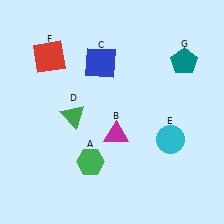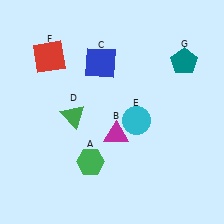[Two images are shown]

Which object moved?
The cyan circle (E) moved left.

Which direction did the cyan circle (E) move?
The cyan circle (E) moved left.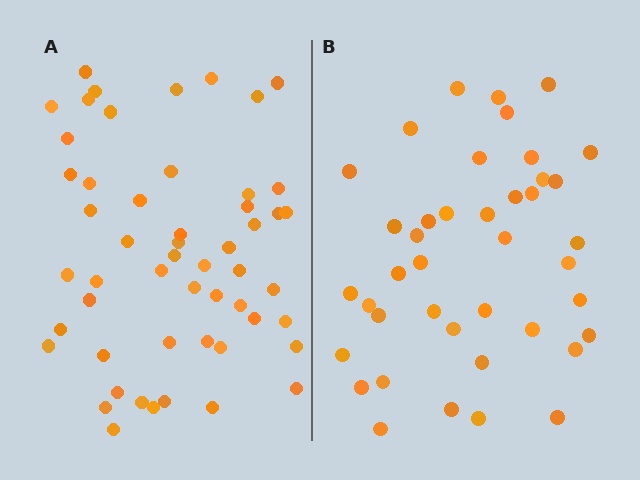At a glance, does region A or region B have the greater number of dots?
Region A (the left region) has more dots.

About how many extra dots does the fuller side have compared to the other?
Region A has roughly 12 or so more dots than region B.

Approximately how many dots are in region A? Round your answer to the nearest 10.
About 50 dots. (The exact count is 53, which rounds to 50.)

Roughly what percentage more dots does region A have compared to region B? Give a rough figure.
About 30% more.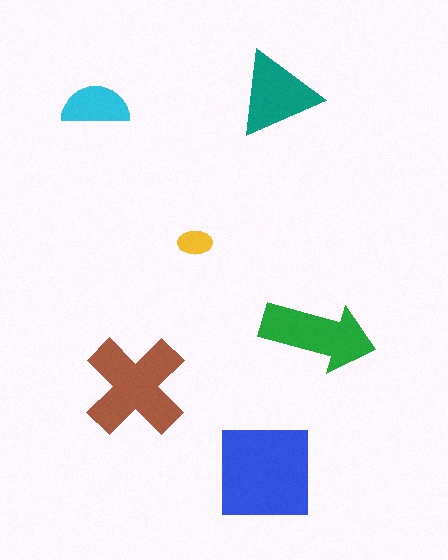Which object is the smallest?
The yellow ellipse.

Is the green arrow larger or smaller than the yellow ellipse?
Larger.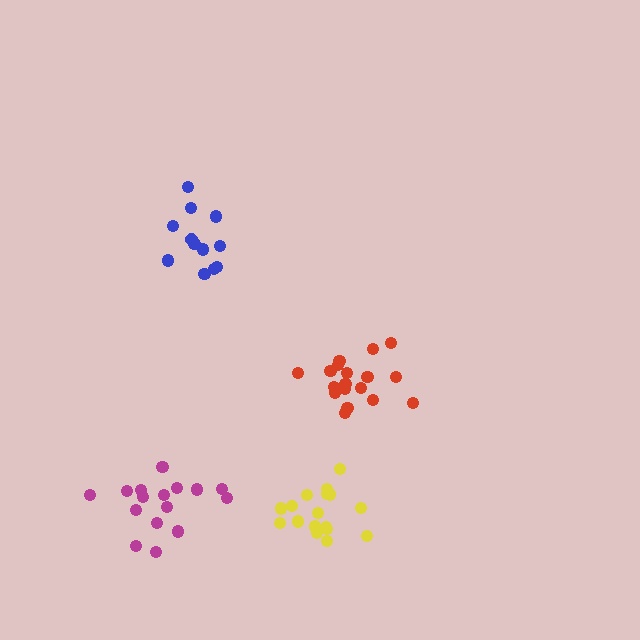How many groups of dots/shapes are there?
There are 4 groups.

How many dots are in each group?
Group 1: 12 dots, Group 2: 16 dots, Group 3: 17 dots, Group 4: 18 dots (63 total).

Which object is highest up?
The blue cluster is topmost.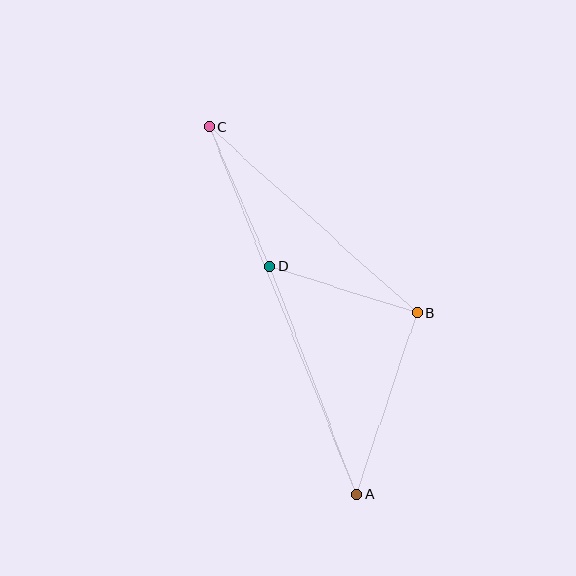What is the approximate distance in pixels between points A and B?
The distance between A and B is approximately 191 pixels.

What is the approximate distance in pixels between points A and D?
The distance between A and D is approximately 244 pixels.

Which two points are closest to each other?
Points C and D are closest to each other.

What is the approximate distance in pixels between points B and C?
The distance between B and C is approximately 279 pixels.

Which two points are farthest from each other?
Points A and C are farthest from each other.